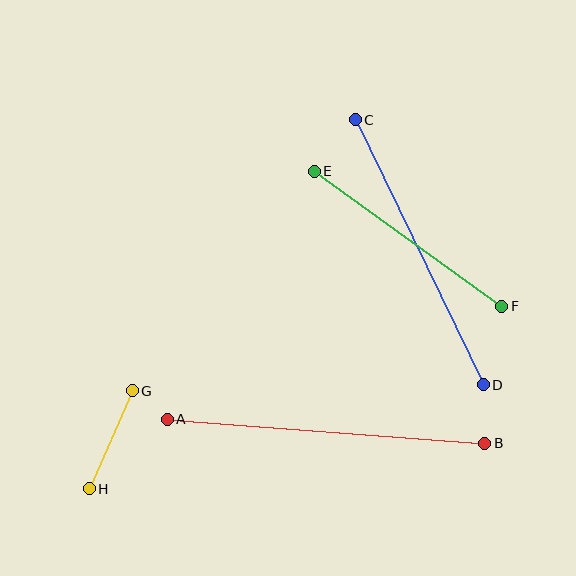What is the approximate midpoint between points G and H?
The midpoint is at approximately (111, 440) pixels.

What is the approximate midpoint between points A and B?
The midpoint is at approximately (326, 431) pixels.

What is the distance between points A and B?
The distance is approximately 319 pixels.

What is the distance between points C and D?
The distance is approximately 294 pixels.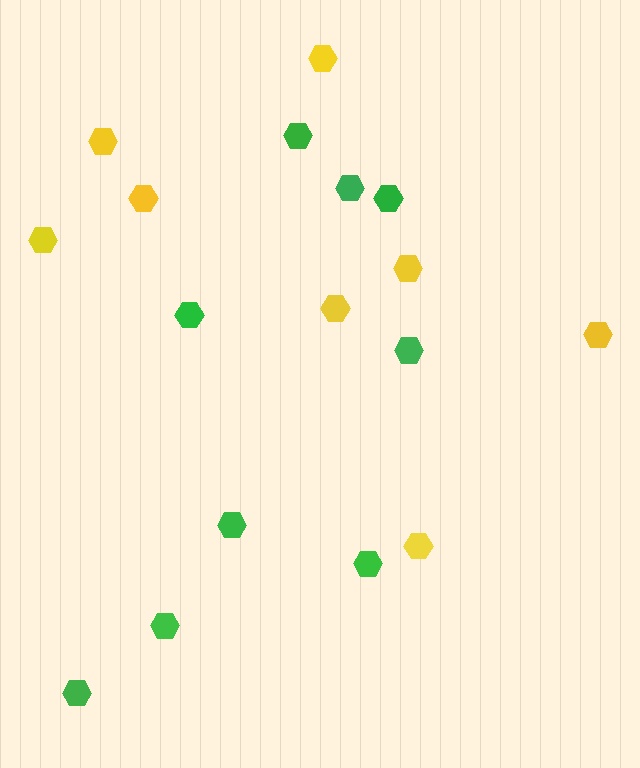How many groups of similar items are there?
There are 2 groups: one group of yellow hexagons (8) and one group of green hexagons (9).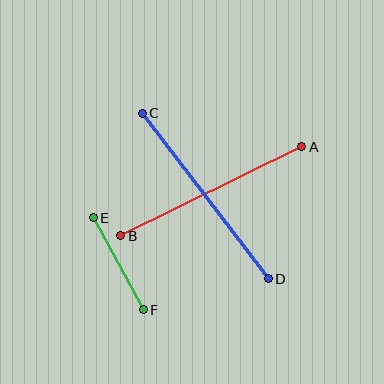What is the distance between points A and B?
The distance is approximately 201 pixels.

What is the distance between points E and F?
The distance is approximately 105 pixels.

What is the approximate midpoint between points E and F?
The midpoint is at approximately (118, 264) pixels.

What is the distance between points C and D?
The distance is approximately 208 pixels.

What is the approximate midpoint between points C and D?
The midpoint is at approximately (205, 196) pixels.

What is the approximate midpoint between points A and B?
The midpoint is at approximately (211, 191) pixels.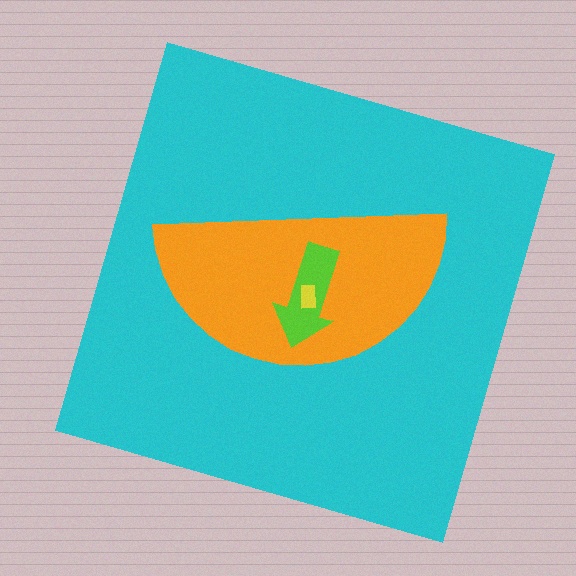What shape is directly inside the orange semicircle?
The lime arrow.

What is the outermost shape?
The cyan square.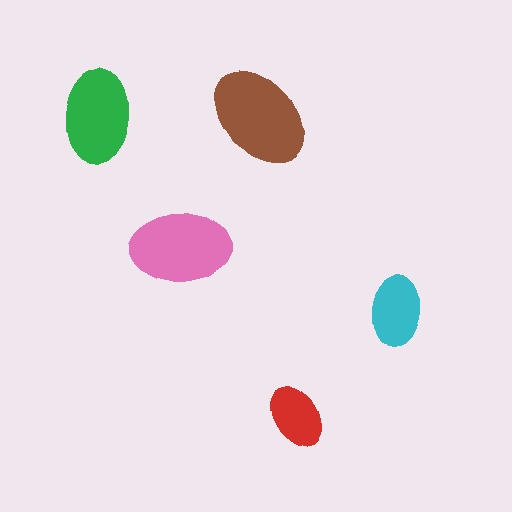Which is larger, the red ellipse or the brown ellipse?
The brown one.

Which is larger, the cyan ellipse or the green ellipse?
The green one.